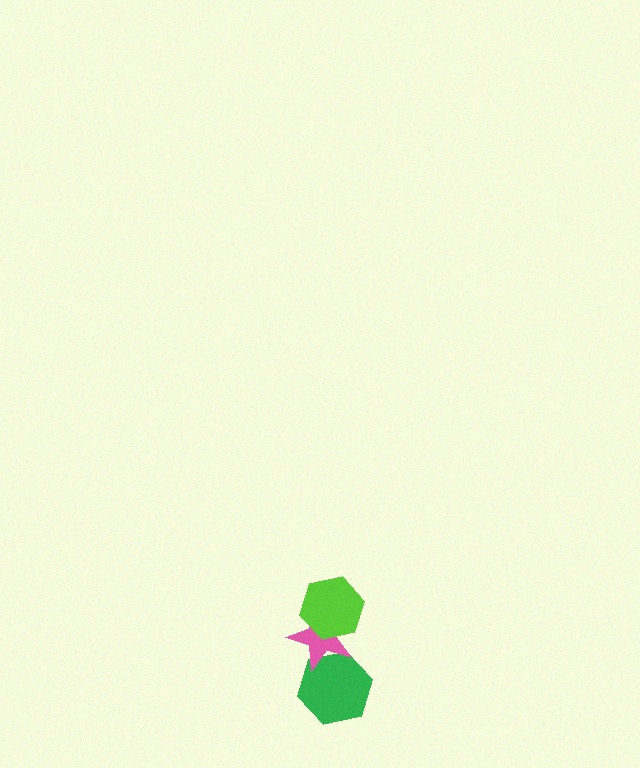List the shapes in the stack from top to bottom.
From top to bottom: the lime hexagon, the pink star, the green hexagon.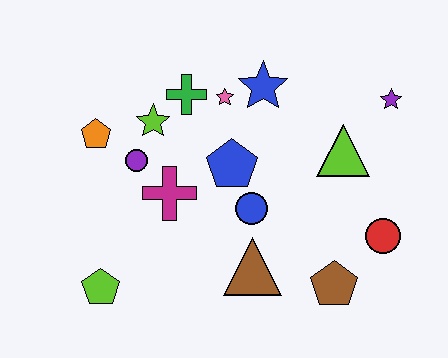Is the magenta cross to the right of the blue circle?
No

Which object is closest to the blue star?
The pink star is closest to the blue star.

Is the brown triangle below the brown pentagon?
No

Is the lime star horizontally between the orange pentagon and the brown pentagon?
Yes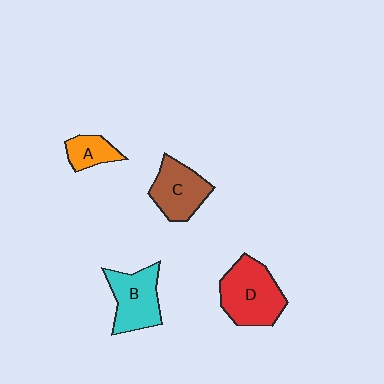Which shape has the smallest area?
Shape A (orange).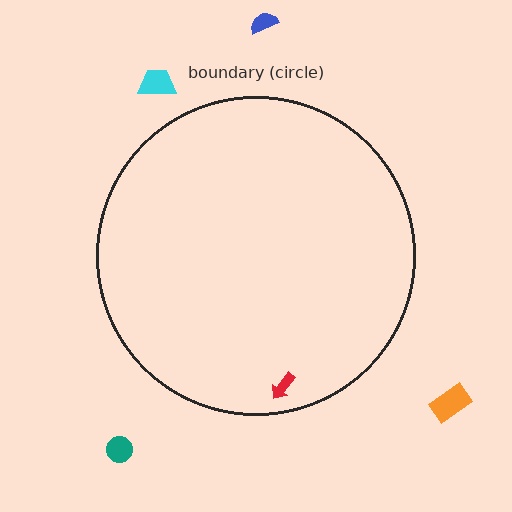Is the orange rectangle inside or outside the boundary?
Outside.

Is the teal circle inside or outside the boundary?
Outside.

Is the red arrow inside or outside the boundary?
Inside.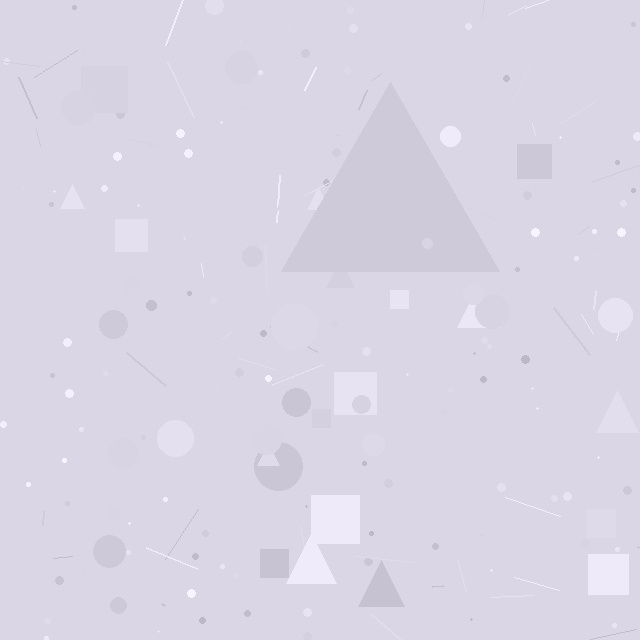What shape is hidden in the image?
A triangle is hidden in the image.